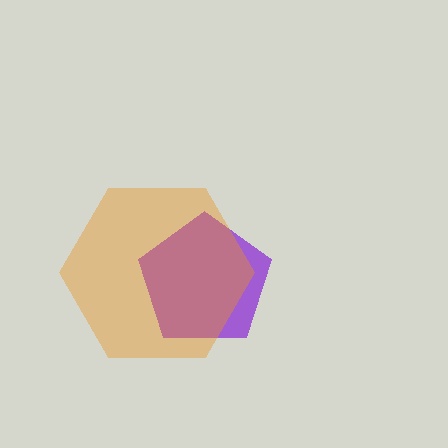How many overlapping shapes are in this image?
There are 2 overlapping shapes in the image.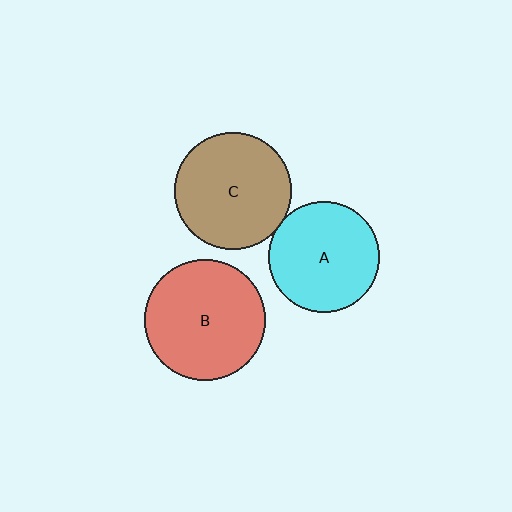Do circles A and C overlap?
Yes.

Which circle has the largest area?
Circle B (red).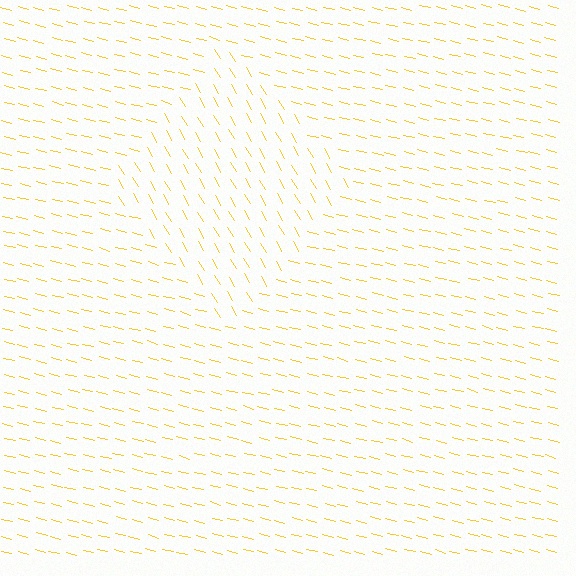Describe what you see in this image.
The image is filled with small yellow line segments. A diamond region in the image has lines oriented differently from the surrounding lines, creating a visible texture boundary.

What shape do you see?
I see a diamond.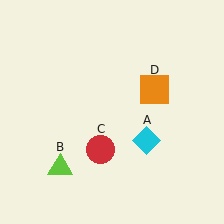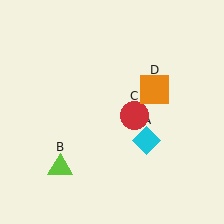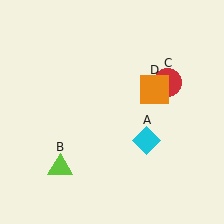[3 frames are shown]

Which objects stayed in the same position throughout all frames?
Cyan diamond (object A) and lime triangle (object B) and orange square (object D) remained stationary.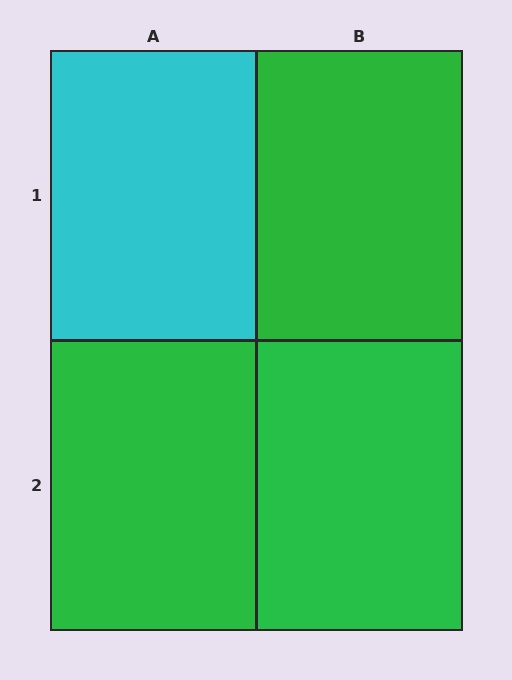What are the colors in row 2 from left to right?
Green, green.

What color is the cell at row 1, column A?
Cyan.